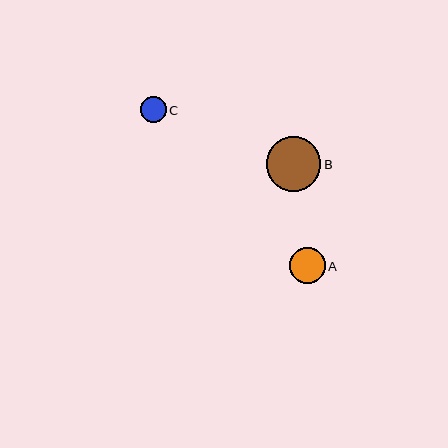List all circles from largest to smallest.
From largest to smallest: B, A, C.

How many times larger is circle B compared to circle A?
Circle B is approximately 1.5 times the size of circle A.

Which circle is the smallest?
Circle C is the smallest with a size of approximately 26 pixels.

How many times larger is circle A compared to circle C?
Circle A is approximately 1.4 times the size of circle C.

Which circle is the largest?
Circle B is the largest with a size of approximately 55 pixels.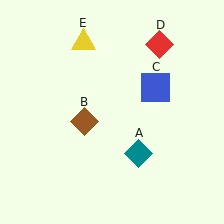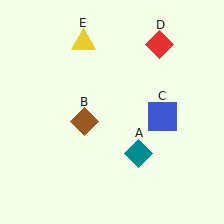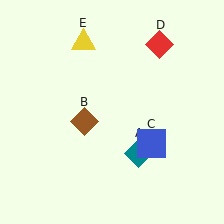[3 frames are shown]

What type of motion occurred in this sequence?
The blue square (object C) rotated clockwise around the center of the scene.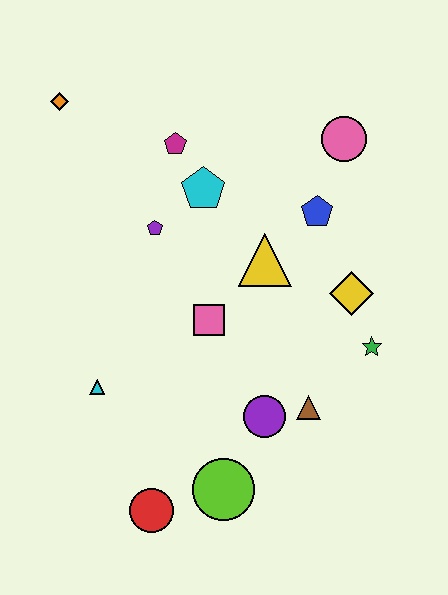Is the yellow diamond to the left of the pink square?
No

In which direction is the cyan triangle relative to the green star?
The cyan triangle is to the left of the green star.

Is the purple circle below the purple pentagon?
Yes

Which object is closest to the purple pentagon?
The cyan pentagon is closest to the purple pentagon.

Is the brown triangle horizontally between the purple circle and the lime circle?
No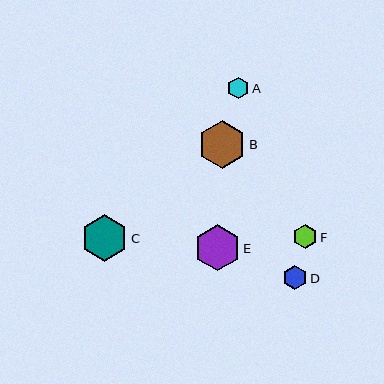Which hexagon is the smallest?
Hexagon A is the smallest with a size of approximately 22 pixels.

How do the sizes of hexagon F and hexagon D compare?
Hexagon F and hexagon D are approximately the same size.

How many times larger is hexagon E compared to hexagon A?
Hexagon E is approximately 2.1 times the size of hexagon A.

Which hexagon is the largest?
Hexagon B is the largest with a size of approximately 48 pixels.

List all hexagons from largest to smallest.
From largest to smallest: B, C, E, F, D, A.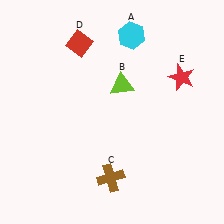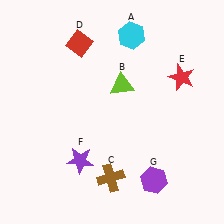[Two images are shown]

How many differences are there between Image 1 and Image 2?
There are 2 differences between the two images.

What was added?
A purple star (F), a purple hexagon (G) were added in Image 2.